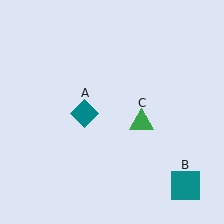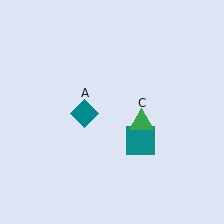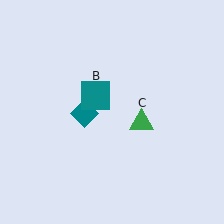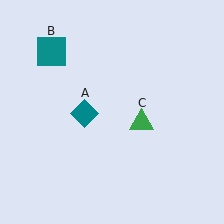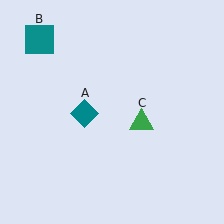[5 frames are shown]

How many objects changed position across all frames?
1 object changed position: teal square (object B).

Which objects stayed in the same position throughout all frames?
Teal diamond (object A) and green triangle (object C) remained stationary.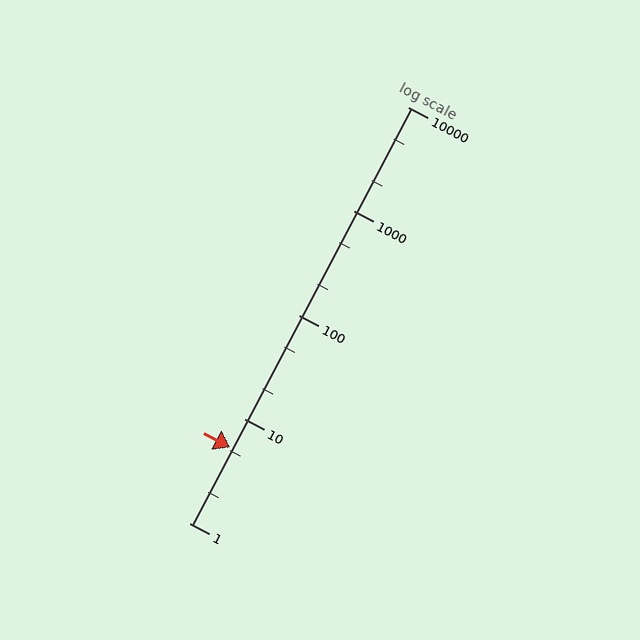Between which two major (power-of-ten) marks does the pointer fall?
The pointer is between 1 and 10.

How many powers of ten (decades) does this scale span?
The scale spans 4 decades, from 1 to 10000.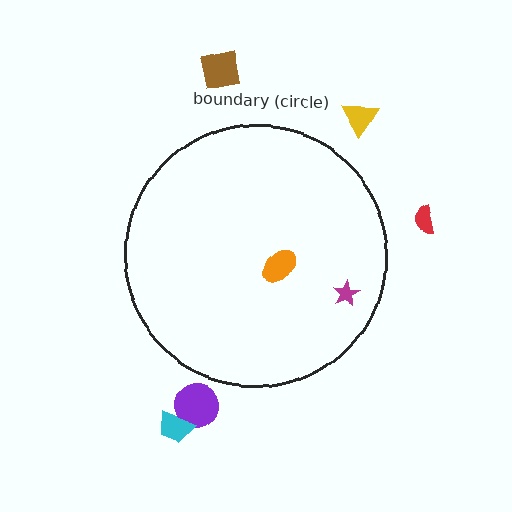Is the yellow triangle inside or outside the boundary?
Outside.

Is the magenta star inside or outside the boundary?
Inside.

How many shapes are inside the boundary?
2 inside, 5 outside.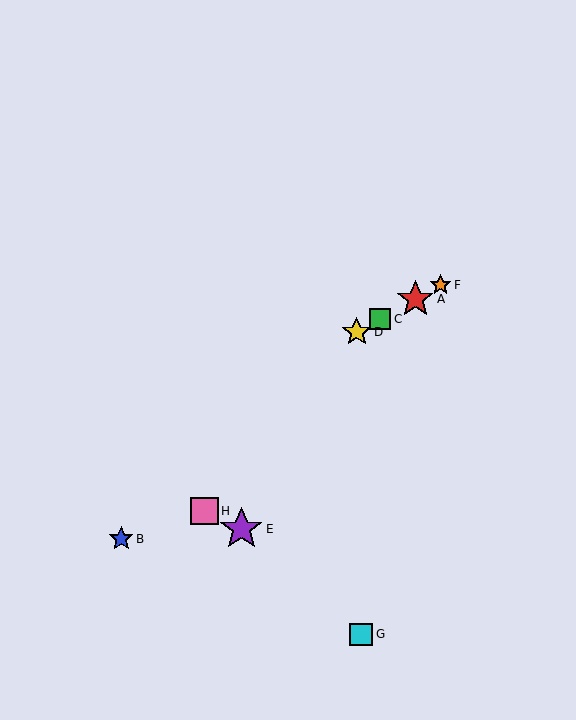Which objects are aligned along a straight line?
Objects A, C, D, F are aligned along a straight line.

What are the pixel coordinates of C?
Object C is at (380, 319).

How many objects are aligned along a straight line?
4 objects (A, C, D, F) are aligned along a straight line.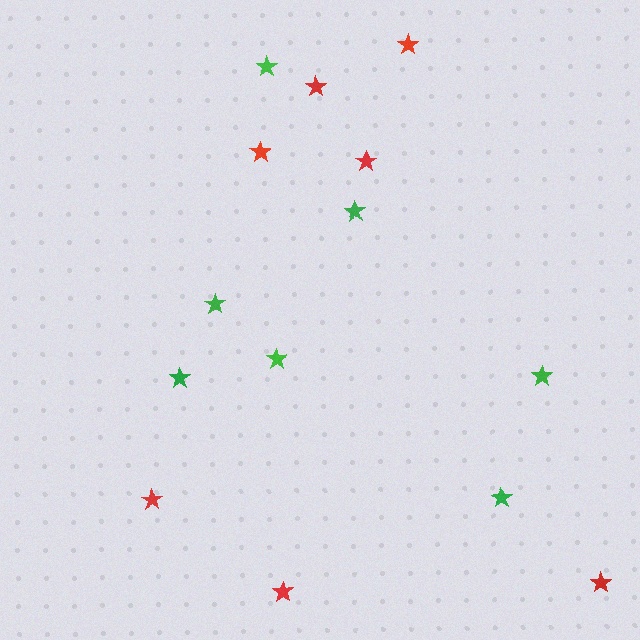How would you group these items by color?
There are 2 groups: one group of green stars (7) and one group of red stars (7).